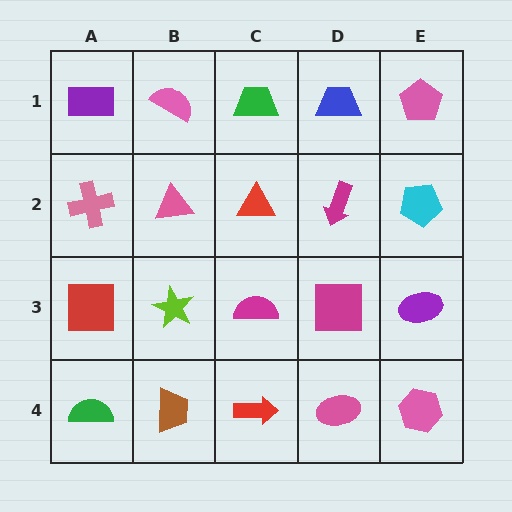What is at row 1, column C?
A green trapezoid.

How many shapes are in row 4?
5 shapes.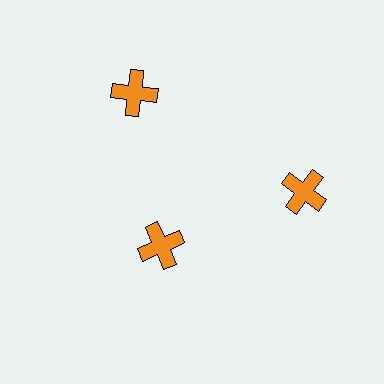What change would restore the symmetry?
The symmetry would be restored by moving it outward, back onto the ring so that all 3 crosses sit at equal angles and equal distance from the center.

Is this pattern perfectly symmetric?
No. The 3 orange crosses are arranged in a ring, but one element near the 7 o'clock position is pulled inward toward the center, breaking the 3-fold rotational symmetry.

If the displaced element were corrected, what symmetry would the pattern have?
It would have 3-fold rotational symmetry — the pattern would map onto itself every 120 degrees.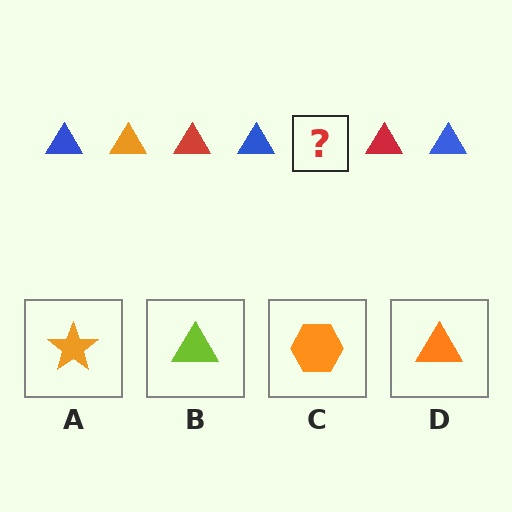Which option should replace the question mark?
Option D.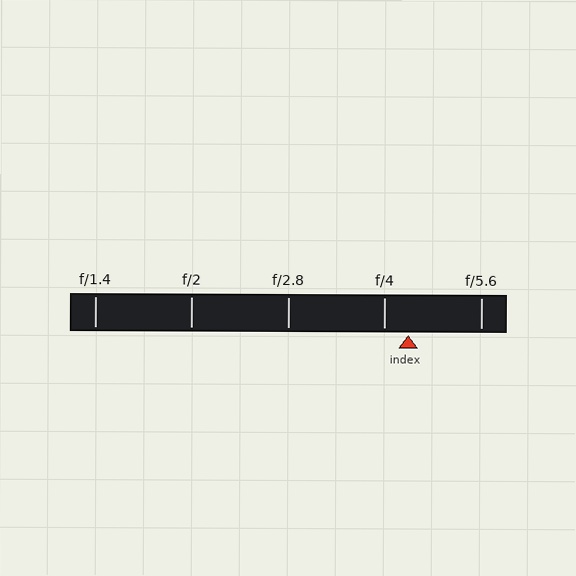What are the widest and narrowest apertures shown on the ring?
The widest aperture shown is f/1.4 and the narrowest is f/5.6.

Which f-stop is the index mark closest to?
The index mark is closest to f/4.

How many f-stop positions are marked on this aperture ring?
There are 5 f-stop positions marked.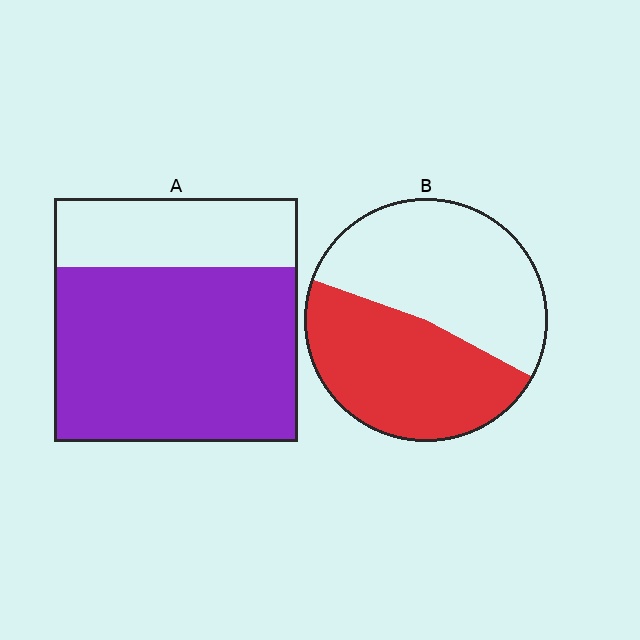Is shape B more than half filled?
Roughly half.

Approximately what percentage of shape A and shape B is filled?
A is approximately 70% and B is approximately 50%.